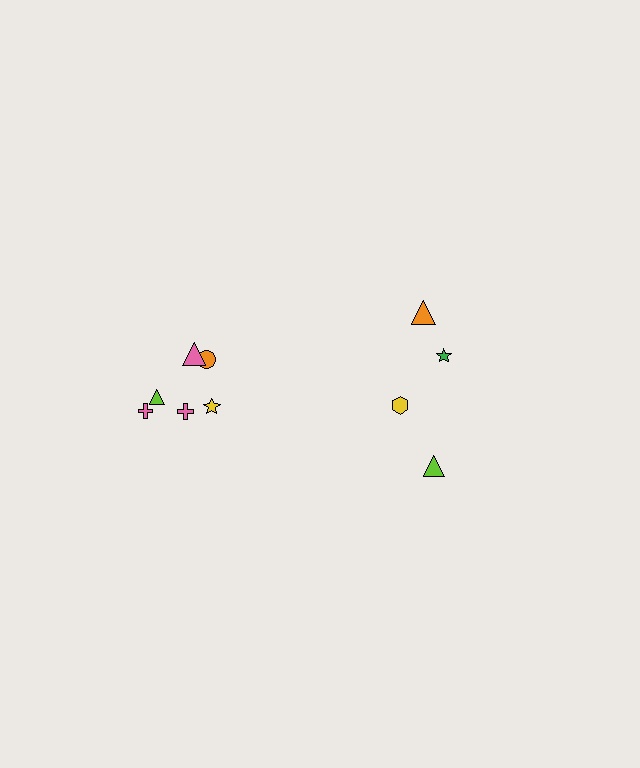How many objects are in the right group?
There are 4 objects.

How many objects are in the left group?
There are 6 objects.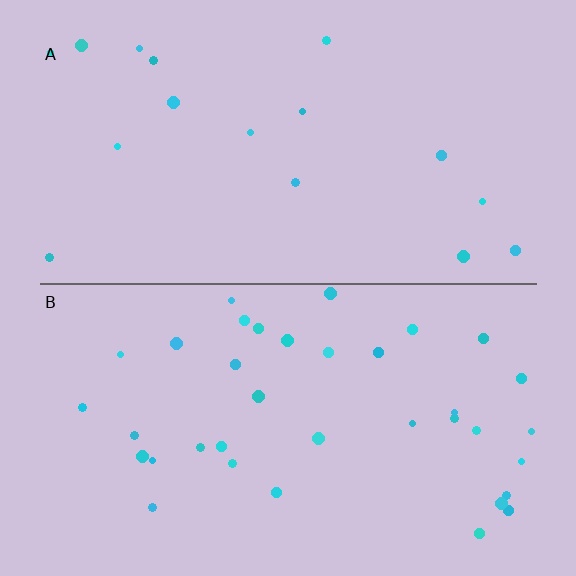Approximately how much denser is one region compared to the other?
Approximately 2.2× — region B over region A.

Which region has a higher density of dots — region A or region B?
B (the bottom).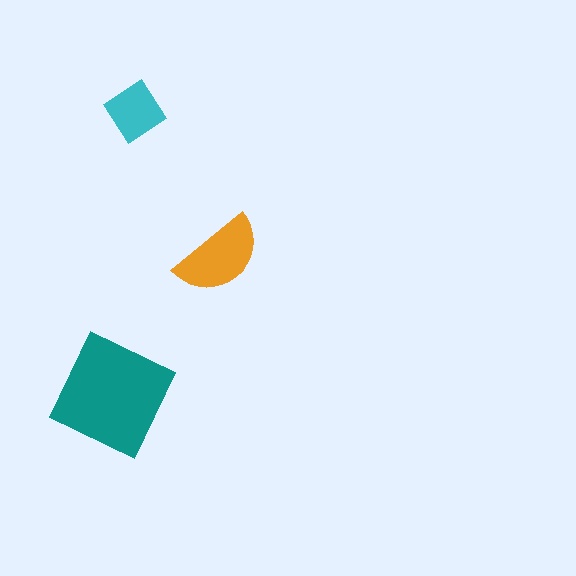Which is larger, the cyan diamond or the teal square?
The teal square.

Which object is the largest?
The teal square.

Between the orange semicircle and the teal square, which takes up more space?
The teal square.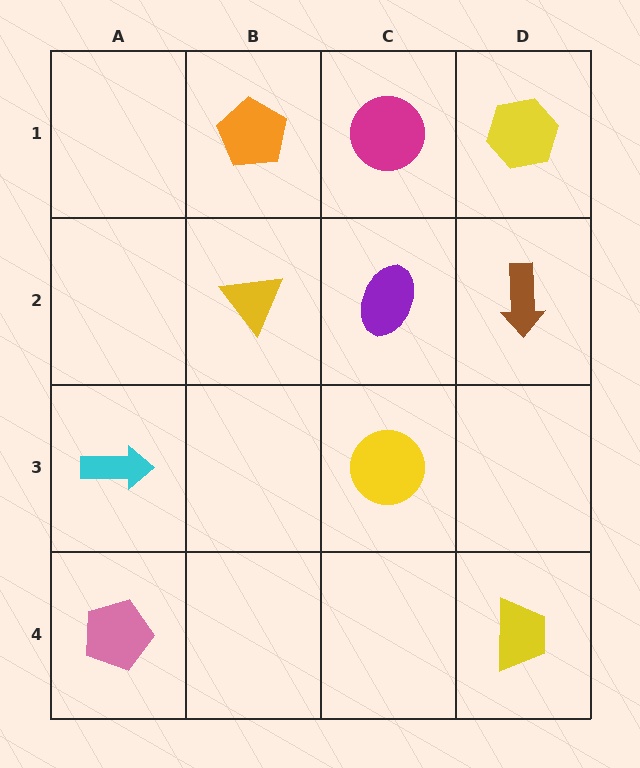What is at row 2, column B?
A yellow triangle.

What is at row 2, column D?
A brown arrow.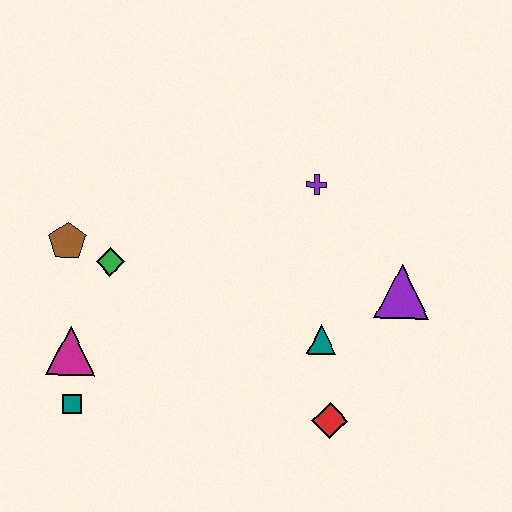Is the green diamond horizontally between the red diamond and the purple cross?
No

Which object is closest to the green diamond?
The brown pentagon is closest to the green diamond.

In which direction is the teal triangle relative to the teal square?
The teal triangle is to the right of the teal square.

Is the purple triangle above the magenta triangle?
Yes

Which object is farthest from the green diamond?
The purple triangle is farthest from the green diamond.